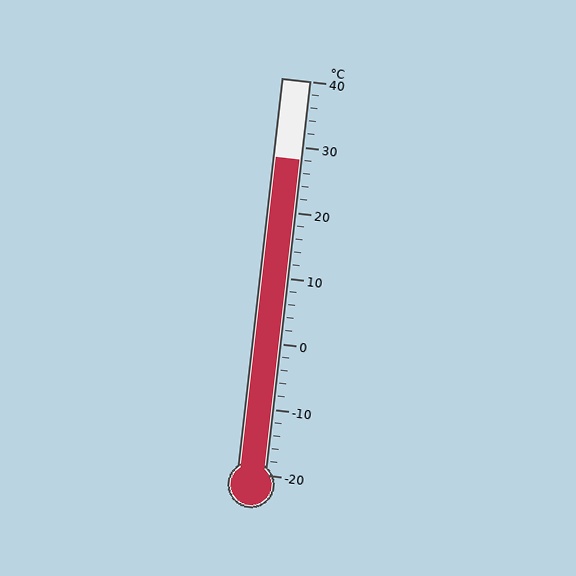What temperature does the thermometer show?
The thermometer shows approximately 28°C.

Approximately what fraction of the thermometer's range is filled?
The thermometer is filled to approximately 80% of its range.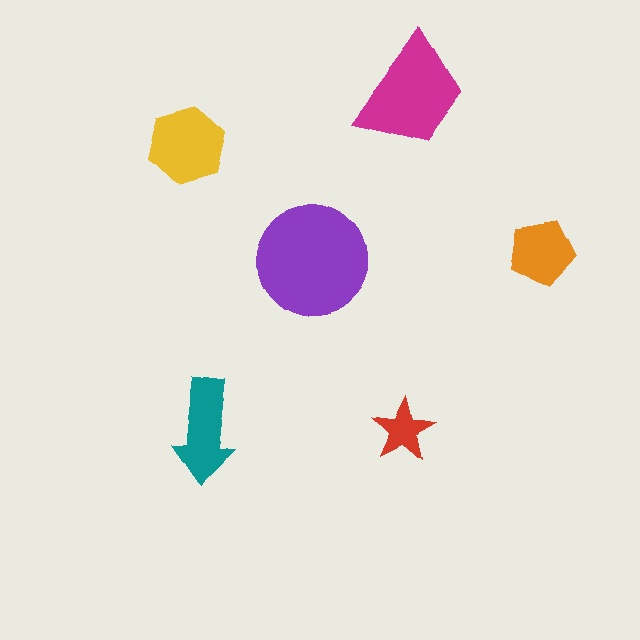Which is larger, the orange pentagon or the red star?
The orange pentagon.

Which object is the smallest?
The red star.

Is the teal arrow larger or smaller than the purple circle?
Smaller.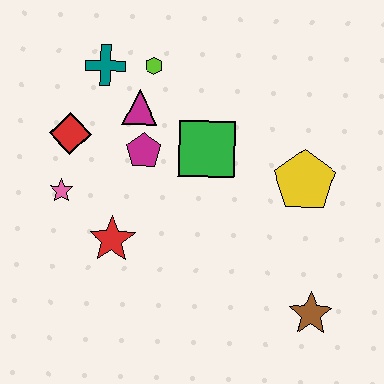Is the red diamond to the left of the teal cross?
Yes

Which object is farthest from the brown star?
The teal cross is farthest from the brown star.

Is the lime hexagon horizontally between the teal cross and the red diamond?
No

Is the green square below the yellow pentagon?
No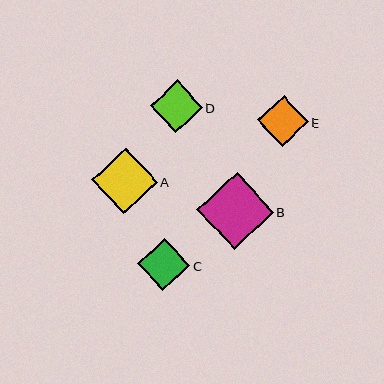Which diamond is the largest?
Diamond B is the largest with a size of approximately 77 pixels.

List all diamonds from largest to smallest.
From largest to smallest: B, A, C, D, E.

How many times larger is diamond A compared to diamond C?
Diamond A is approximately 1.3 times the size of diamond C.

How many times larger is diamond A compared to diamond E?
Diamond A is approximately 1.3 times the size of diamond E.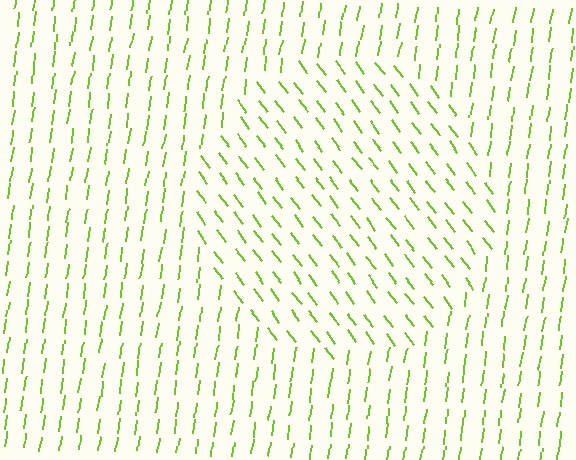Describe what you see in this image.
The image is filled with small lime line segments. A circle region in the image has lines oriented differently from the surrounding lines, creating a visible texture boundary.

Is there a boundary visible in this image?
Yes, there is a texture boundary formed by a change in line orientation.